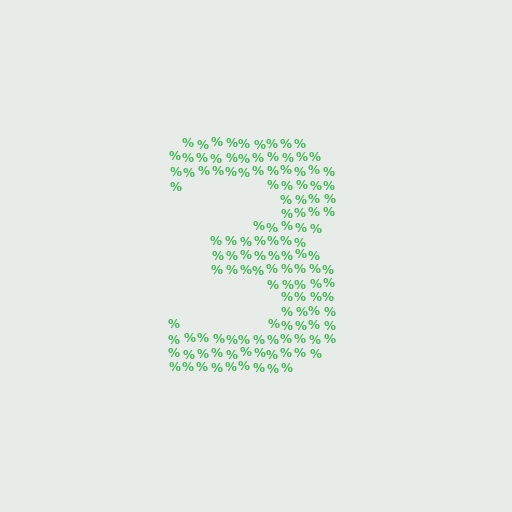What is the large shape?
The large shape is the digit 3.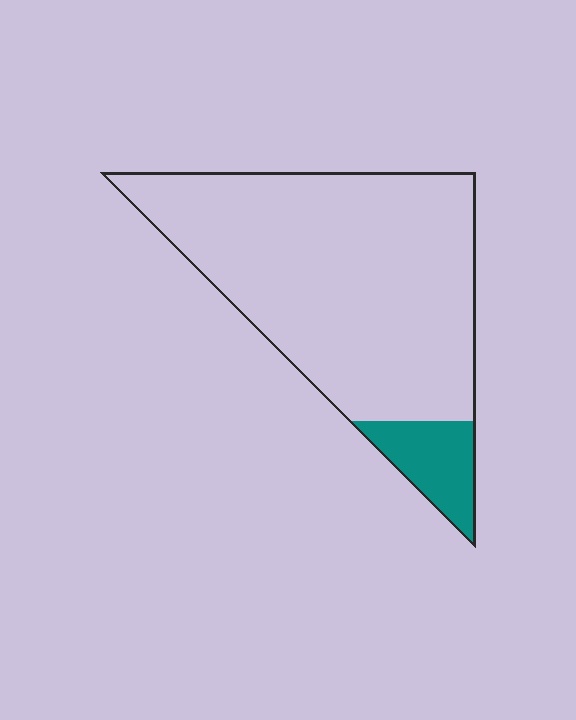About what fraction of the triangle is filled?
About one eighth (1/8).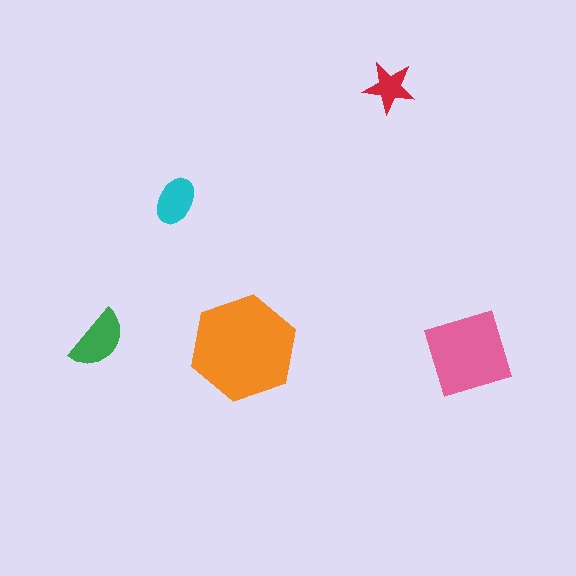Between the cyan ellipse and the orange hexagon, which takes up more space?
The orange hexagon.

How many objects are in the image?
There are 5 objects in the image.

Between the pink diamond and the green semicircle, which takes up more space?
The pink diamond.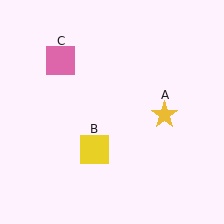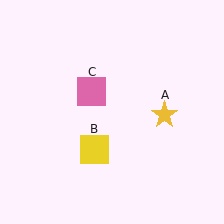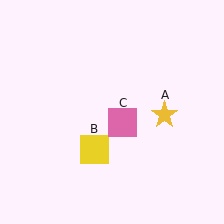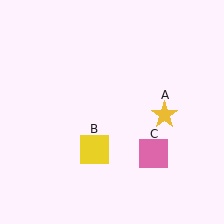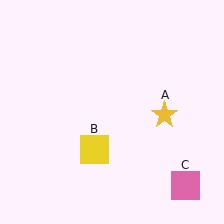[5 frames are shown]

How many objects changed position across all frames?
1 object changed position: pink square (object C).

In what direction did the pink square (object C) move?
The pink square (object C) moved down and to the right.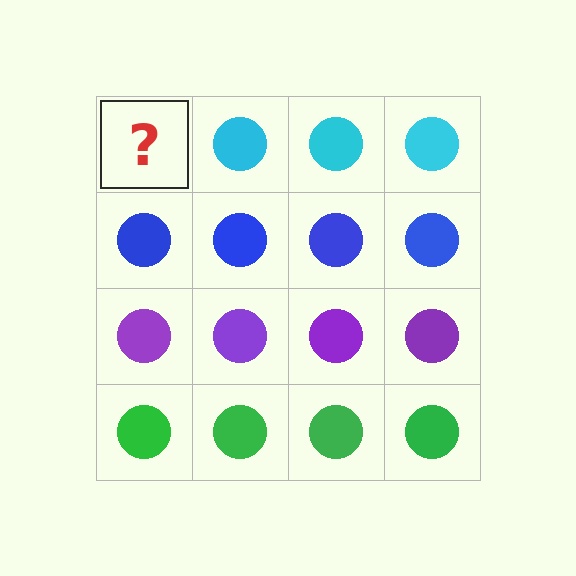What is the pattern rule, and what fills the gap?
The rule is that each row has a consistent color. The gap should be filled with a cyan circle.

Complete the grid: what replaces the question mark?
The question mark should be replaced with a cyan circle.